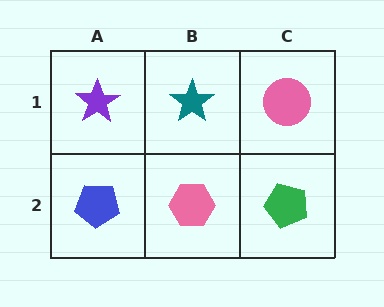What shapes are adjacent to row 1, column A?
A blue pentagon (row 2, column A), a teal star (row 1, column B).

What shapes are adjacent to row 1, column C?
A green pentagon (row 2, column C), a teal star (row 1, column B).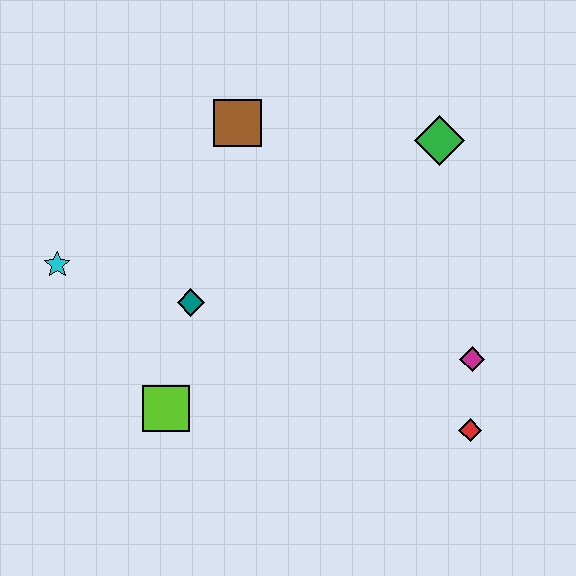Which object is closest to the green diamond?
The brown square is closest to the green diamond.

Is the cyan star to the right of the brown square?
No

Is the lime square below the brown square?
Yes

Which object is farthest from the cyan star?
The red diamond is farthest from the cyan star.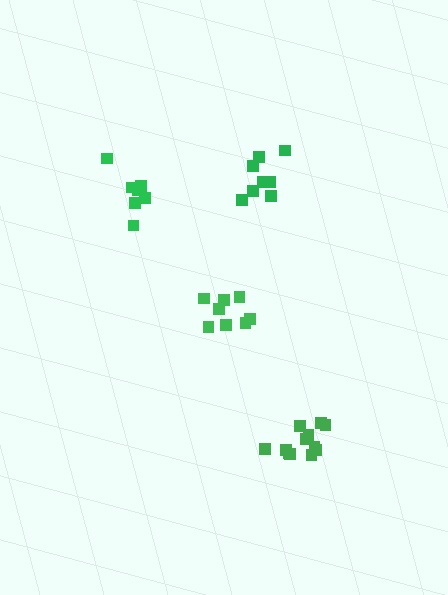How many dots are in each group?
Group 1: 8 dots, Group 2: 12 dots, Group 3: 8 dots, Group 4: 7 dots (35 total).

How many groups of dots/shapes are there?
There are 4 groups.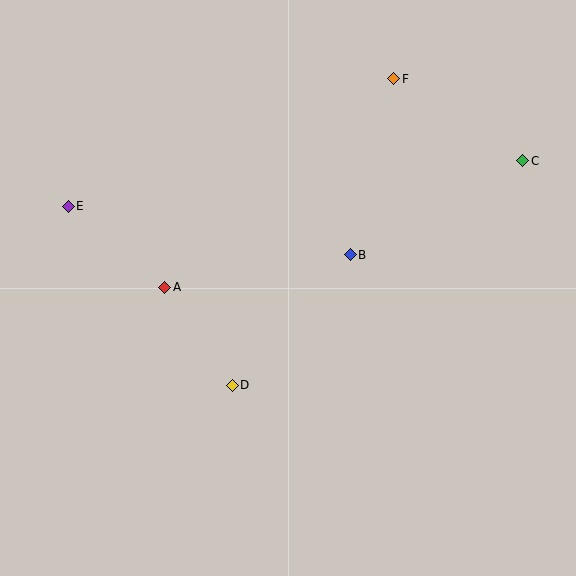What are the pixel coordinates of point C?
Point C is at (523, 161).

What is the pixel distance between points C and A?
The distance between C and A is 380 pixels.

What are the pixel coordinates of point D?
Point D is at (232, 385).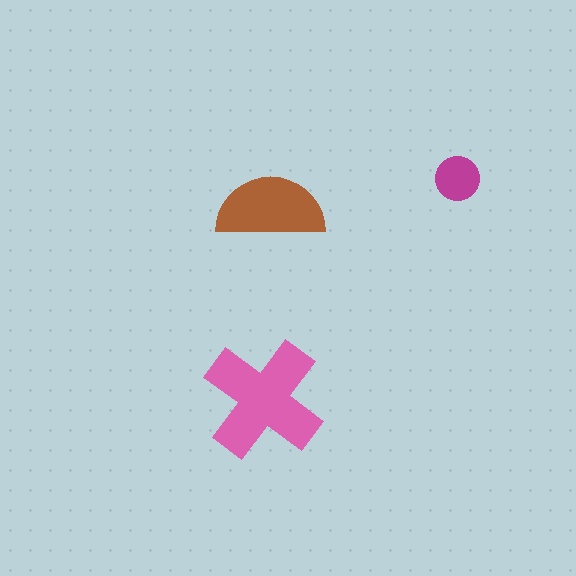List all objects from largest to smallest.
The pink cross, the brown semicircle, the magenta circle.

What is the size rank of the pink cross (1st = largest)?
1st.